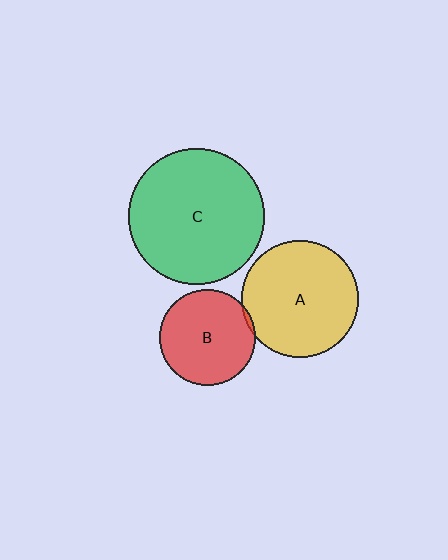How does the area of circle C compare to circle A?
Approximately 1.4 times.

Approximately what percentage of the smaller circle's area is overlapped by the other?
Approximately 5%.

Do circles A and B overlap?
Yes.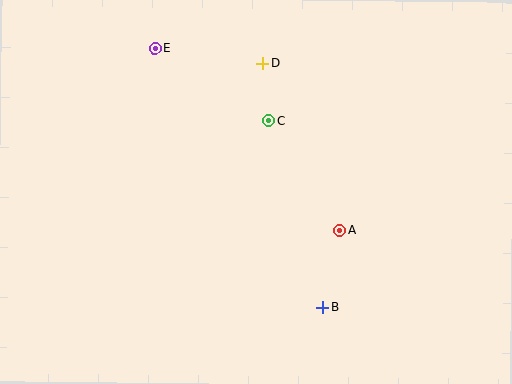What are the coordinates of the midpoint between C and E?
The midpoint between C and E is at (212, 85).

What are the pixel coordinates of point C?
Point C is at (269, 121).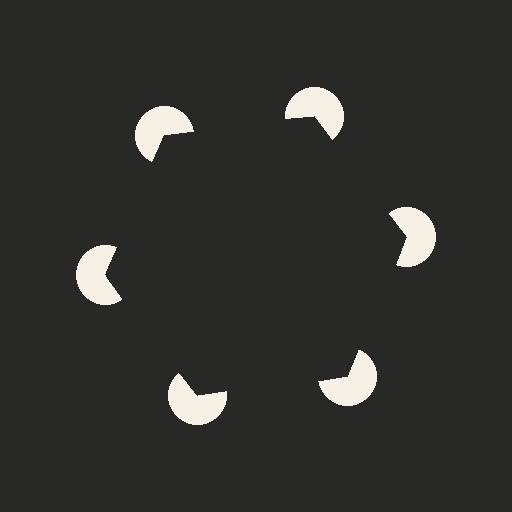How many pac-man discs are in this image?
There are 6 — one at each vertex of the illusory hexagon.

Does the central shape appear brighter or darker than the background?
It typically appears slightly darker than the background, even though no actual brightness change is drawn.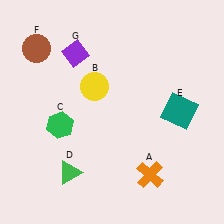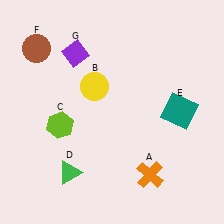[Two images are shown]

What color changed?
The hexagon (C) changed from green in Image 1 to lime in Image 2.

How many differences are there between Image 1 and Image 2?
There is 1 difference between the two images.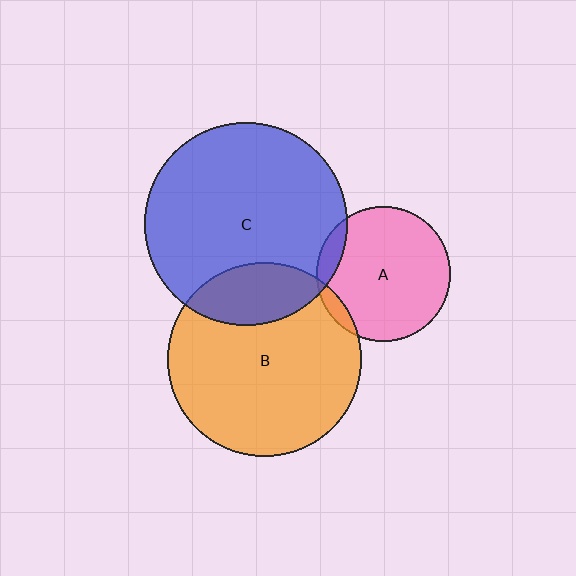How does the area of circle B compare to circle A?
Approximately 2.1 times.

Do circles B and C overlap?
Yes.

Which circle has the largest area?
Circle C (blue).